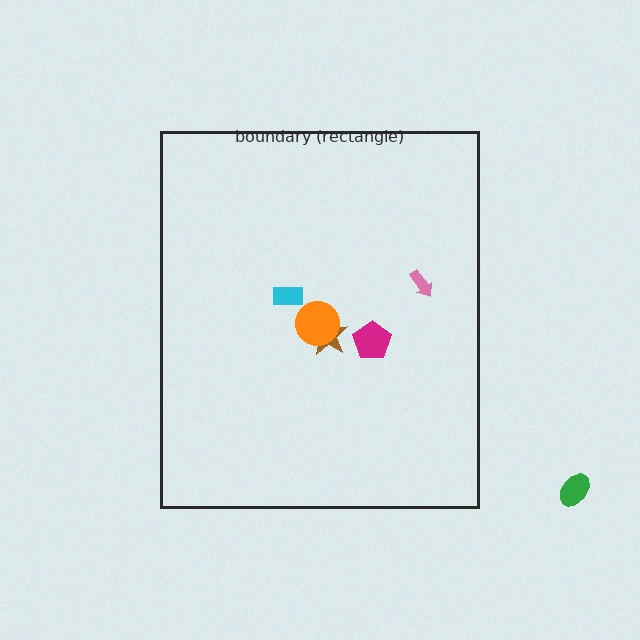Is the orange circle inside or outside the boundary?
Inside.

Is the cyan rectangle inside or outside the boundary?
Inside.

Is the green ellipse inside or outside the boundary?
Outside.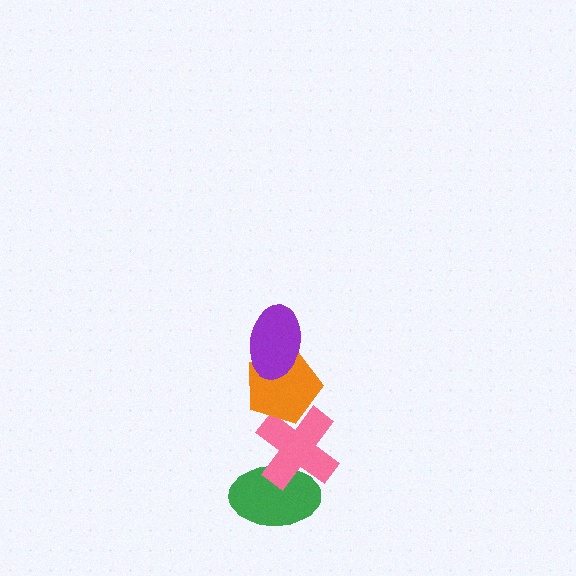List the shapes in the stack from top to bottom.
From top to bottom: the purple ellipse, the orange pentagon, the pink cross, the green ellipse.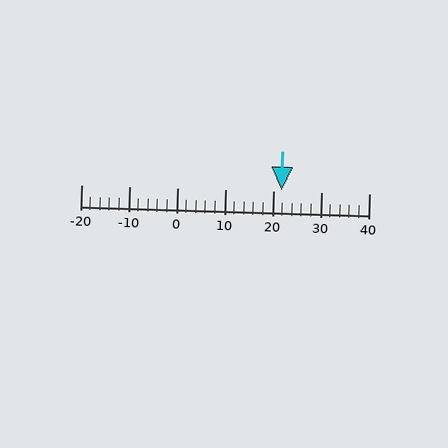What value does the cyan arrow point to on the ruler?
The cyan arrow points to approximately 22.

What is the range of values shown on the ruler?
The ruler shows values from -20 to 40.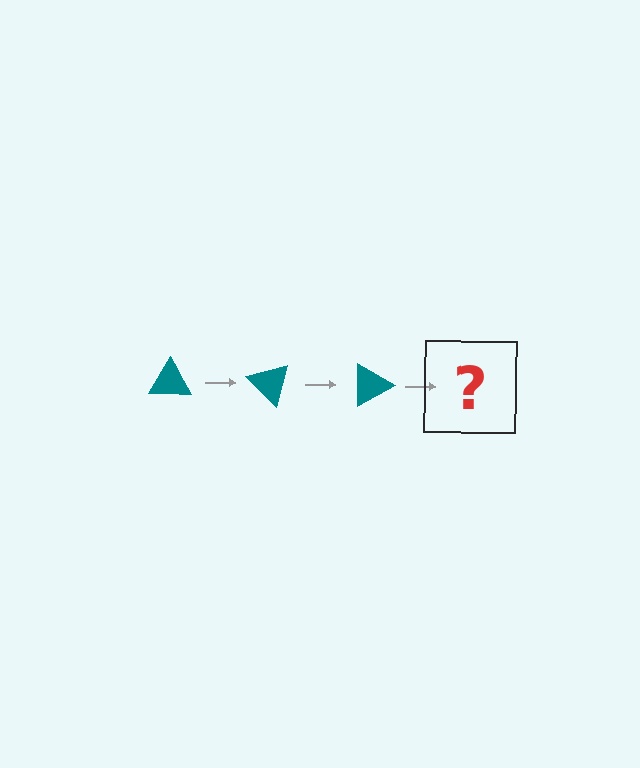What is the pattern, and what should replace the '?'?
The pattern is that the triangle rotates 45 degrees each step. The '?' should be a teal triangle rotated 135 degrees.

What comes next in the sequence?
The next element should be a teal triangle rotated 135 degrees.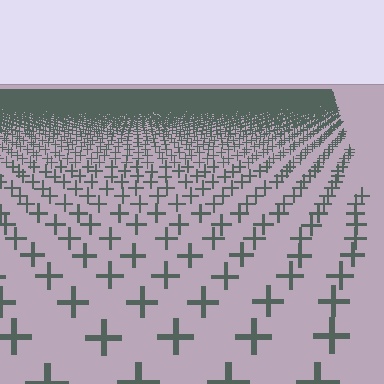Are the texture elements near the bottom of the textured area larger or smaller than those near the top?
Larger. Near the bottom, elements are closer to the viewer and appear at a bigger on-screen size.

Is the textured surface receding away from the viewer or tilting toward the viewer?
The surface is receding away from the viewer. Texture elements get smaller and denser toward the top.